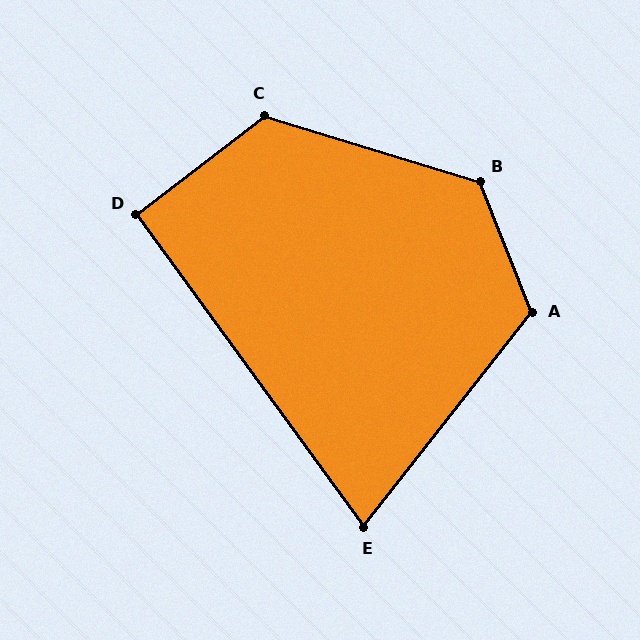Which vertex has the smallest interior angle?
E, at approximately 74 degrees.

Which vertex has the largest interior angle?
B, at approximately 128 degrees.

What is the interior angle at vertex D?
Approximately 92 degrees (approximately right).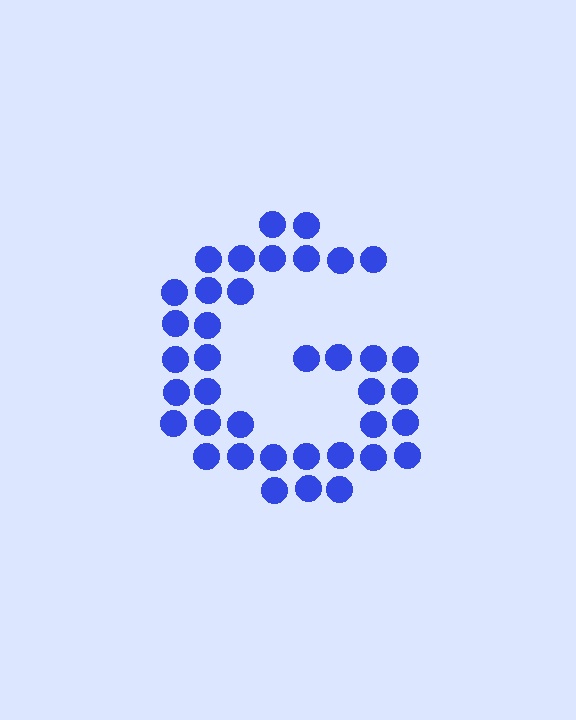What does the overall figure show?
The overall figure shows the letter G.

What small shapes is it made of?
It is made of small circles.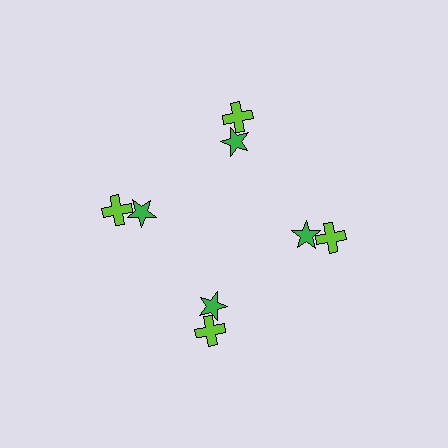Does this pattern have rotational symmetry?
Yes, this pattern has 4-fold rotational symmetry. It looks the same after rotating 90 degrees around the center.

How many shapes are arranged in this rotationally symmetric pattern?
There are 8 shapes, arranged in 4 groups of 2.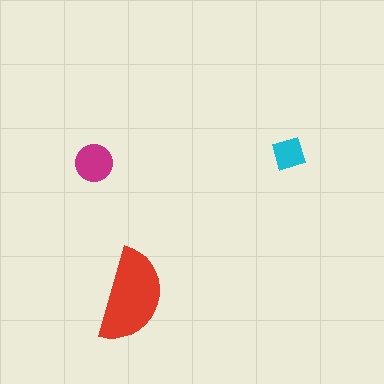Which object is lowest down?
The red semicircle is bottommost.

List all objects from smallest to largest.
The cyan diamond, the magenta circle, the red semicircle.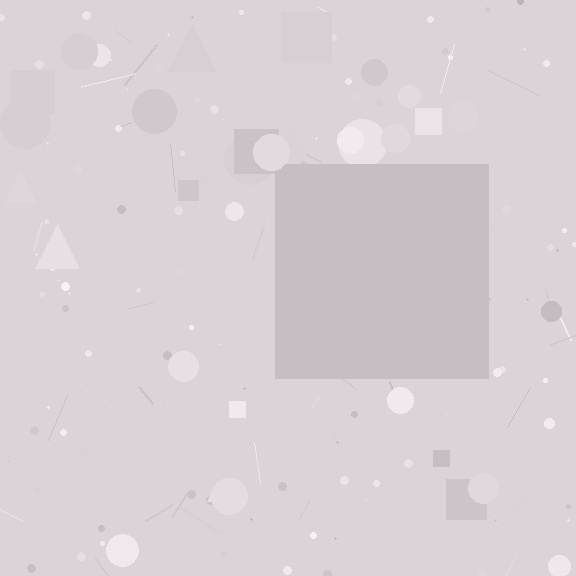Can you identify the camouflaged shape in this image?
The camouflaged shape is a square.